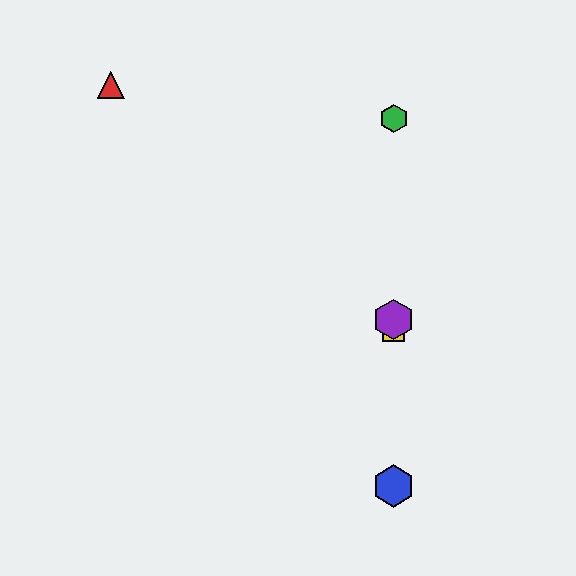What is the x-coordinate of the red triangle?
The red triangle is at x≈111.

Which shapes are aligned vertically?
The blue hexagon, the green hexagon, the yellow square, the purple hexagon are aligned vertically.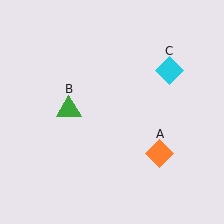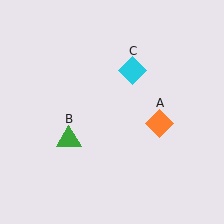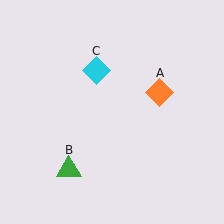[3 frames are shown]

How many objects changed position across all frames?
3 objects changed position: orange diamond (object A), green triangle (object B), cyan diamond (object C).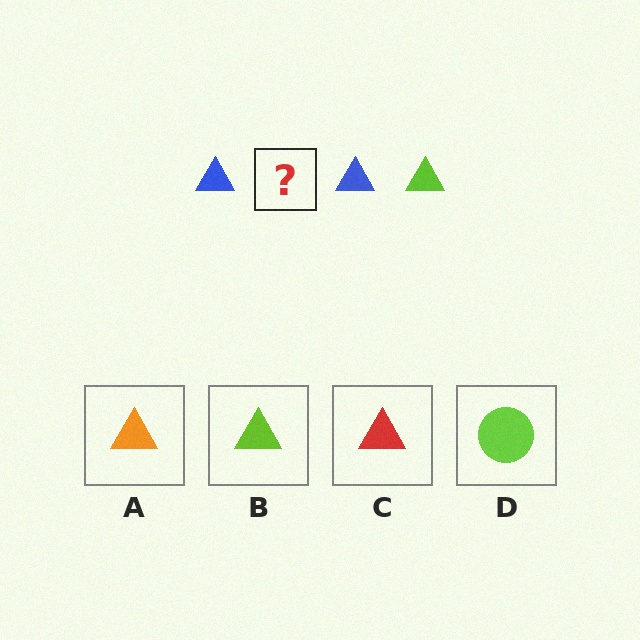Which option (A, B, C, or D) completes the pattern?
B.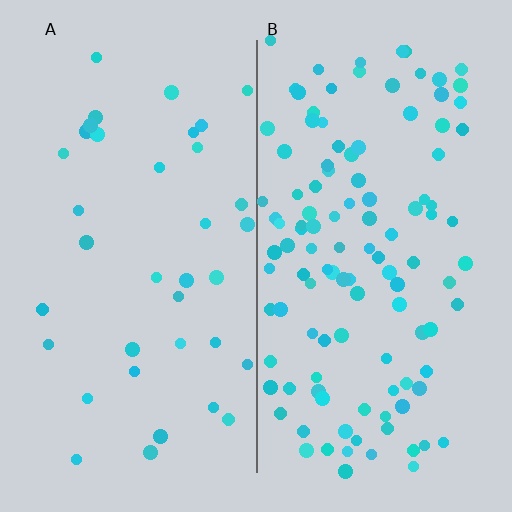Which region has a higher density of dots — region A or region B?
B (the right).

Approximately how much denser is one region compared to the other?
Approximately 3.2× — region B over region A.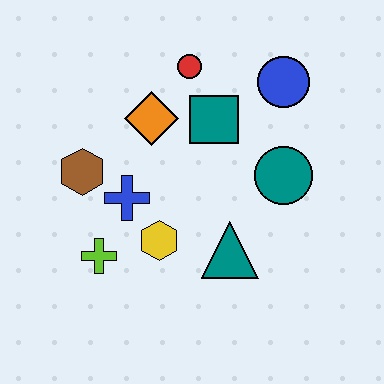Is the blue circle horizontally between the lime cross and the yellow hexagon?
No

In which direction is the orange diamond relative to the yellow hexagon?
The orange diamond is above the yellow hexagon.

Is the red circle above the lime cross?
Yes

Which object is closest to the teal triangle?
The yellow hexagon is closest to the teal triangle.